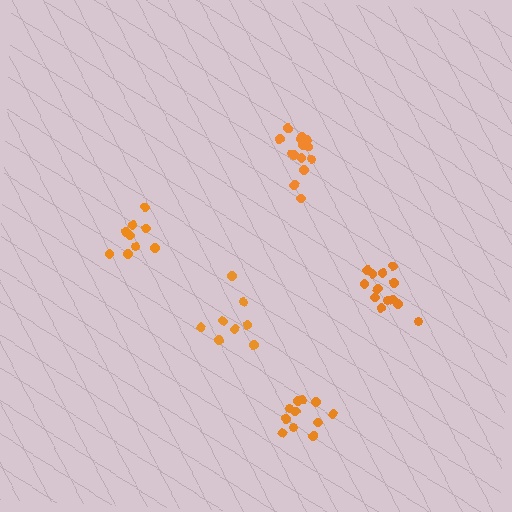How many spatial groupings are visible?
There are 5 spatial groupings.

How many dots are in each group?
Group 1: 9 dots, Group 2: 8 dots, Group 3: 14 dots, Group 4: 13 dots, Group 5: 11 dots (55 total).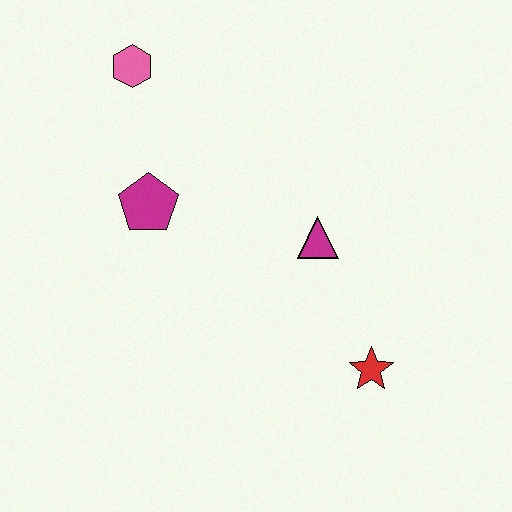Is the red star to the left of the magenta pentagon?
No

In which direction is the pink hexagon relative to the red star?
The pink hexagon is above the red star.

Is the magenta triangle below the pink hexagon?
Yes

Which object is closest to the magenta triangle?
The red star is closest to the magenta triangle.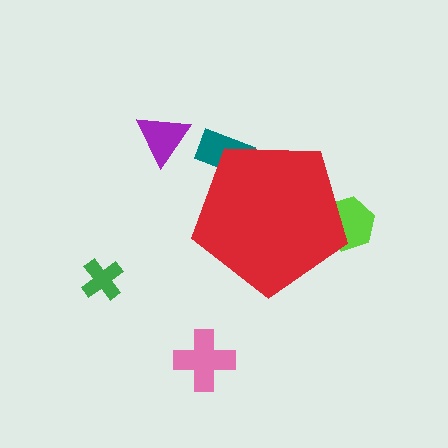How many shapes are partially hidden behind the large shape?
2 shapes are partially hidden.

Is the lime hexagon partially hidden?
Yes, the lime hexagon is partially hidden behind the red pentagon.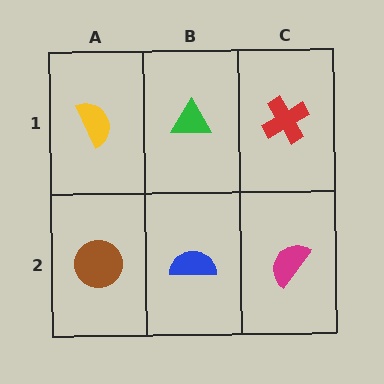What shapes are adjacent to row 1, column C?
A magenta semicircle (row 2, column C), a green triangle (row 1, column B).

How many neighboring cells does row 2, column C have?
2.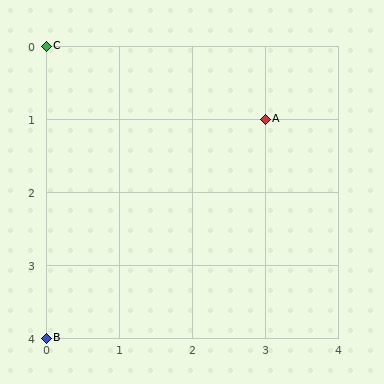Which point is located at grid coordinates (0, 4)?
Point B is at (0, 4).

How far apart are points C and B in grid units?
Points C and B are 4 rows apart.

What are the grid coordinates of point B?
Point B is at grid coordinates (0, 4).